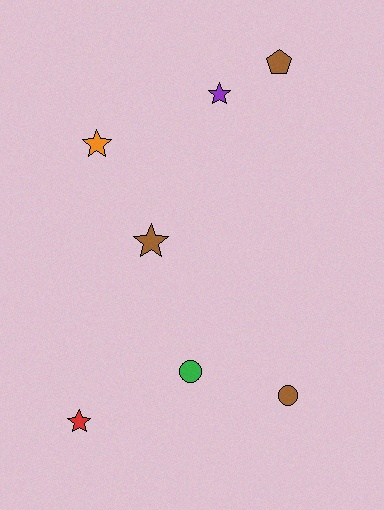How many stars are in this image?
There are 4 stars.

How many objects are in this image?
There are 7 objects.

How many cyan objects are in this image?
There are no cyan objects.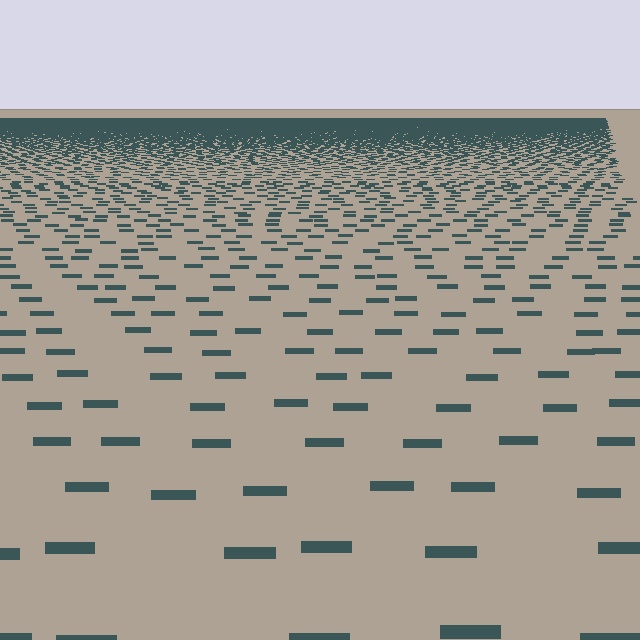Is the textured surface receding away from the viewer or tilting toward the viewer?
The surface is receding away from the viewer. Texture elements get smaller and denser toward the top.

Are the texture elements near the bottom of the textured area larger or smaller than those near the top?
Larger. Near the bottom, elements are closer to the viewer and appear at a bigger on-screen size.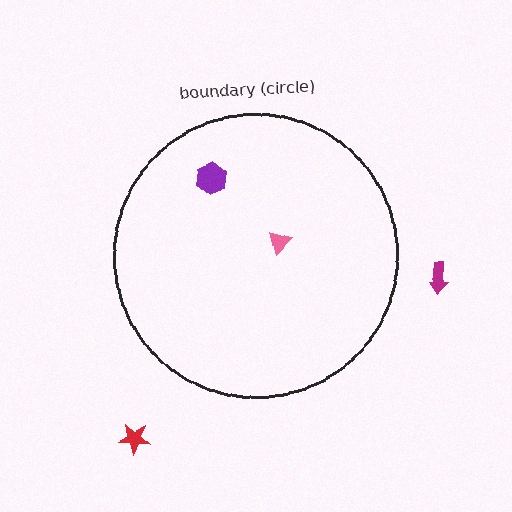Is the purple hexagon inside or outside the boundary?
Inside.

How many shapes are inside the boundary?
2 inside, 2 outside.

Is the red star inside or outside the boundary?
Outside.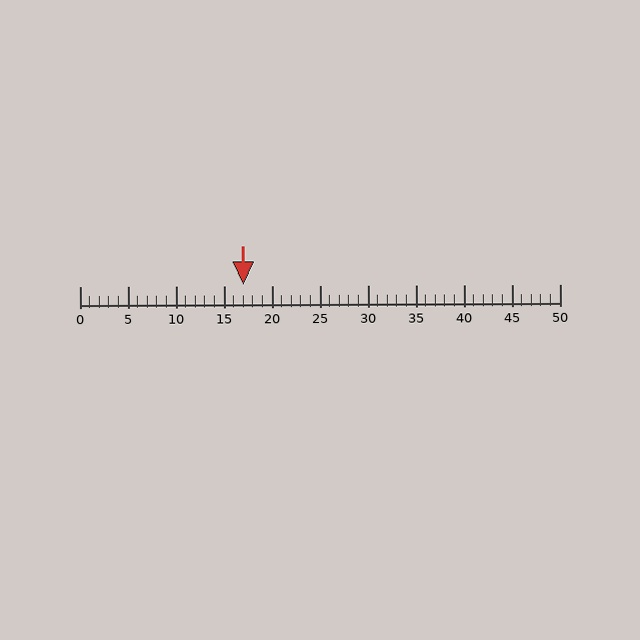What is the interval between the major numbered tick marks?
The major tick marks are spaced 5 units apart.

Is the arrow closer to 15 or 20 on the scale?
The arrow is closer to 15.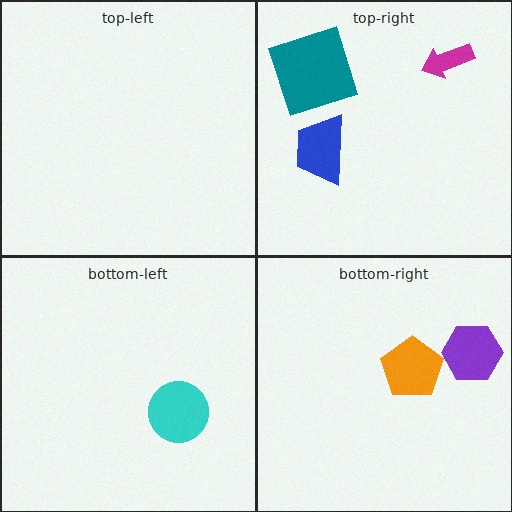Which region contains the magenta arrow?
The top-right region.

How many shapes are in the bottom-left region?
1.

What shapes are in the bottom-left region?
The cyan circle.